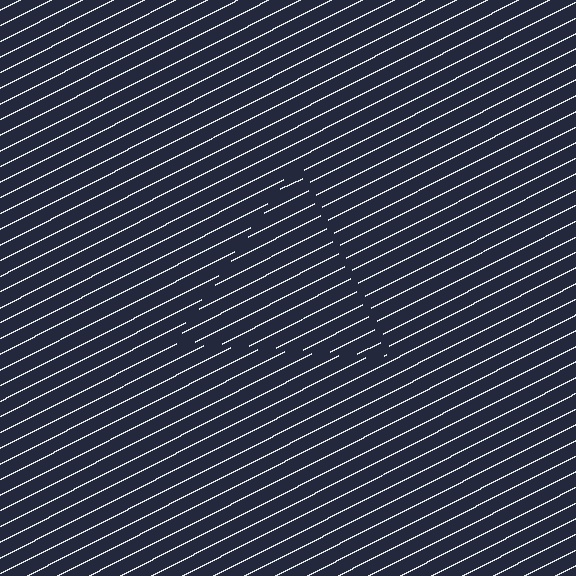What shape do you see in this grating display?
An illusory triangle. The interior of the shape contains the same grating, shifted by half a period — the contour is defined by the phase discontinuity where line-ends from the inner and outer gratings abut.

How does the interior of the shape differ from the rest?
The interior of the shape contains the same grating, shifted by half a period — the contour is defined by the phase discontinuity where line-ends from the inner and outer gratings abut.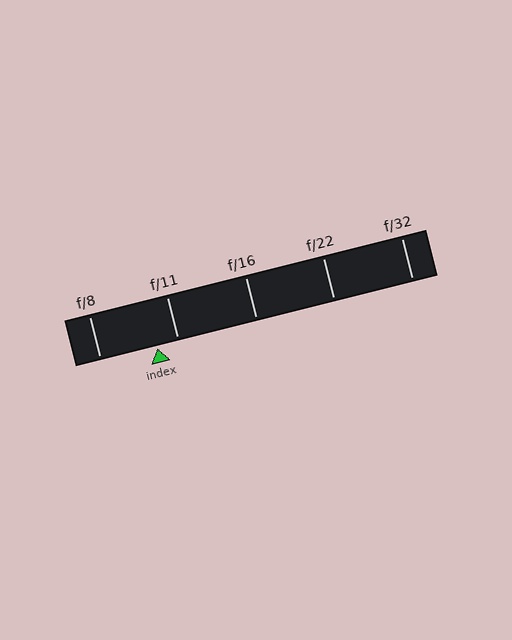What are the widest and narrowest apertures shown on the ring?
The widest aperture shown is f/8 and the narrowest is f/32.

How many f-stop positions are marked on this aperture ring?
There are 5 f-stop positions marked.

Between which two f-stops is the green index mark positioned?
The index mark is between f/8 and f/11.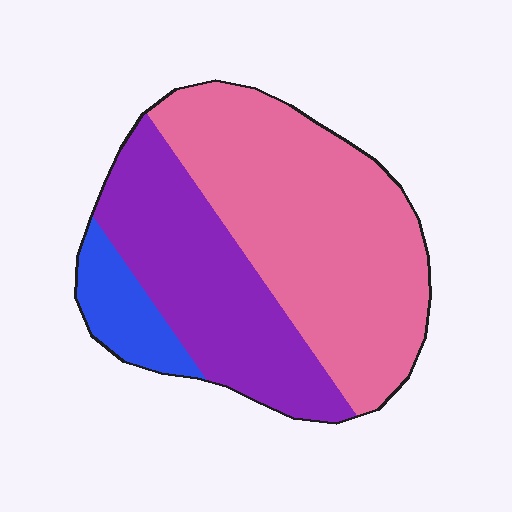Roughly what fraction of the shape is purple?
Purple covers around 35% of the shape.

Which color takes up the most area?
Pink, at roughly 55%.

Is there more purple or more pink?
Pink.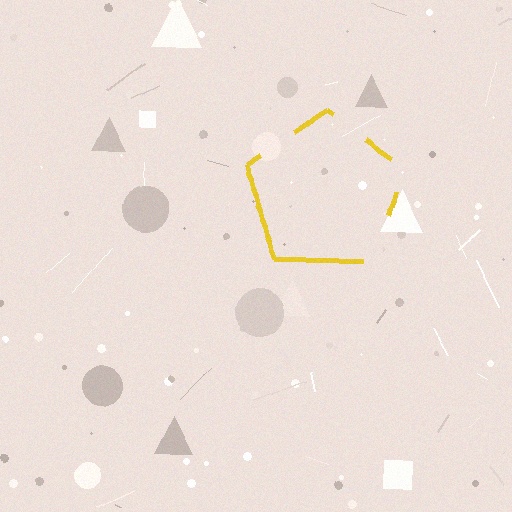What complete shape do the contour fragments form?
The contour fragments form a pentagon.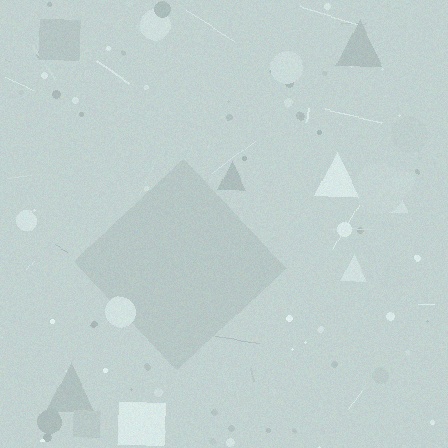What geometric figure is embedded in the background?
A diamond is embedded in the background.